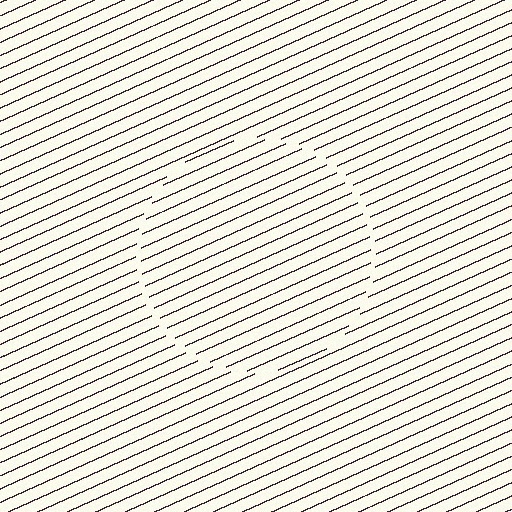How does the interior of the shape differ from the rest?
The interior of the shape contains the same grating, shifted by half a period — the contour is defined by the phase discontinuity where line-ends from the inner and outer gratings abut.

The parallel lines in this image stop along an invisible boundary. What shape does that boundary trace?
An illusory circle. The interior of the shape contains the same grating, shifted by half a period — the contour is defined by the phase discontinuity where line-ends from the inner and outer gratings abut.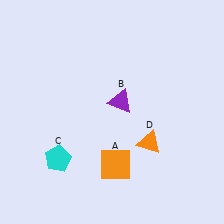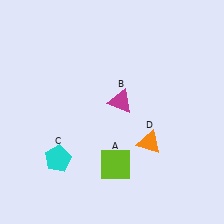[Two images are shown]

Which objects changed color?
A changed from orange to lime. B changed from purple to magenta.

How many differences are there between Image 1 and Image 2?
There are 2 differences between the two images.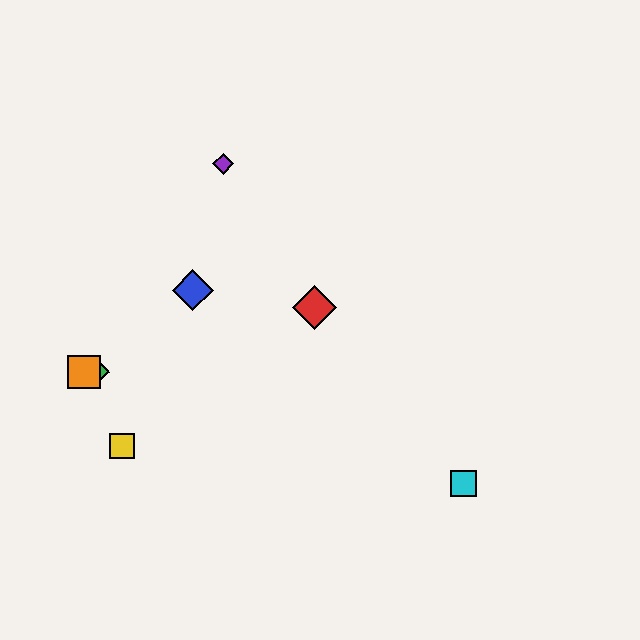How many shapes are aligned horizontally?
2 shapes (the green diamond, the orange square) are aligned horizontally.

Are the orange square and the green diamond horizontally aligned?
Yes, both are at y≈372.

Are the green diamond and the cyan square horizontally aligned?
No, the green diamond is at y≈372 and the cyan square is at y≈483.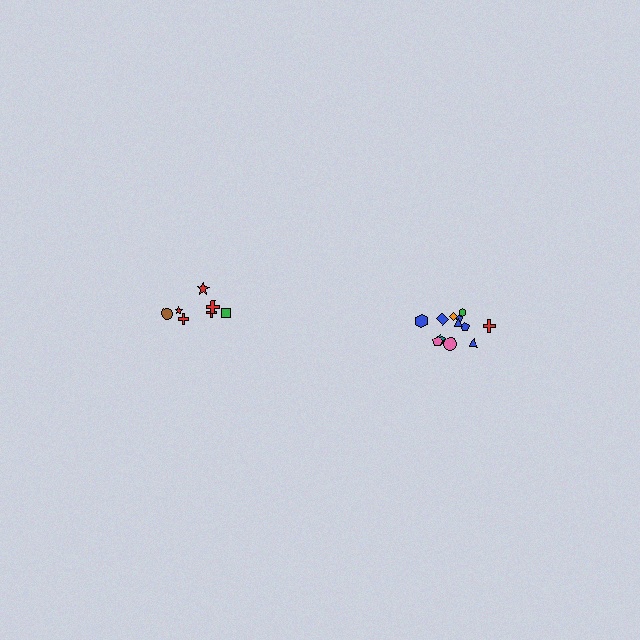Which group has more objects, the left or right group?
The right group.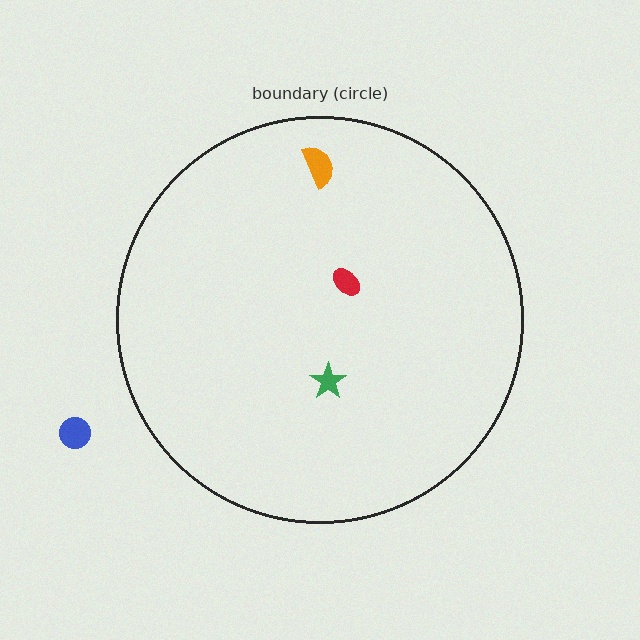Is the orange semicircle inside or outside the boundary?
Inside.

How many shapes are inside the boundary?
3 inside, 1 outside.